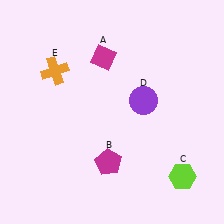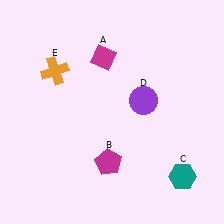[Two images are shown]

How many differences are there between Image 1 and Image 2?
There is 1 difference between the two images.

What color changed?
The hexagon (C) changed from lime in Image 1 to teal in Image 2.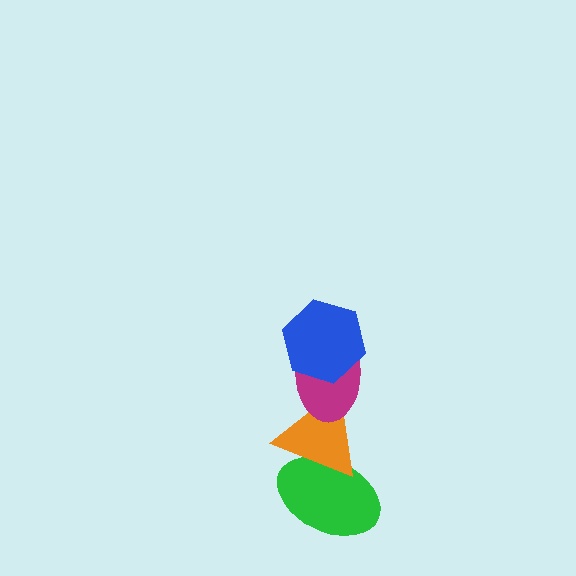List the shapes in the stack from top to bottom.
From top to bottom: the blue hexagon, the magenta ellipse, the orange triangle, the green ellipse.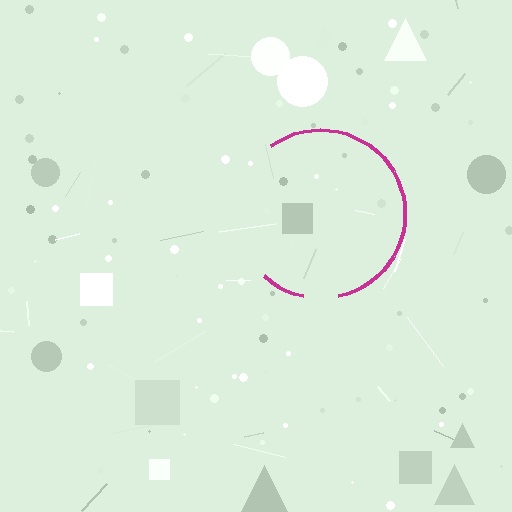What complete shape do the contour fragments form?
The contour fragments form a circle.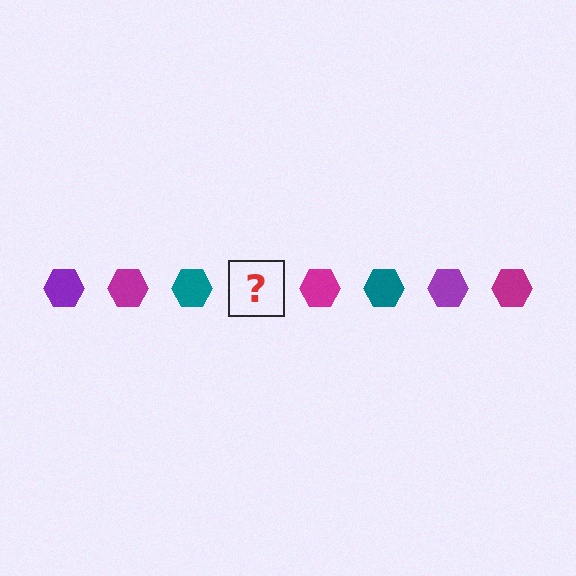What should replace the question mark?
The question mark should be replaced with a purple hexagon.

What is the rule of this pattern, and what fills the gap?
The rule is that the pattern cycles through purple, magenta, teal hexagons. The gap should be filled with a purple hexagon.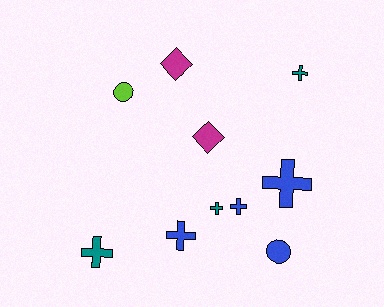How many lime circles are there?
There is 1 lime circle.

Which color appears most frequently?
Blue, with 4 objects.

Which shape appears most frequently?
Cross, with 6 objects.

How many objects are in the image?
There are 10 objects.